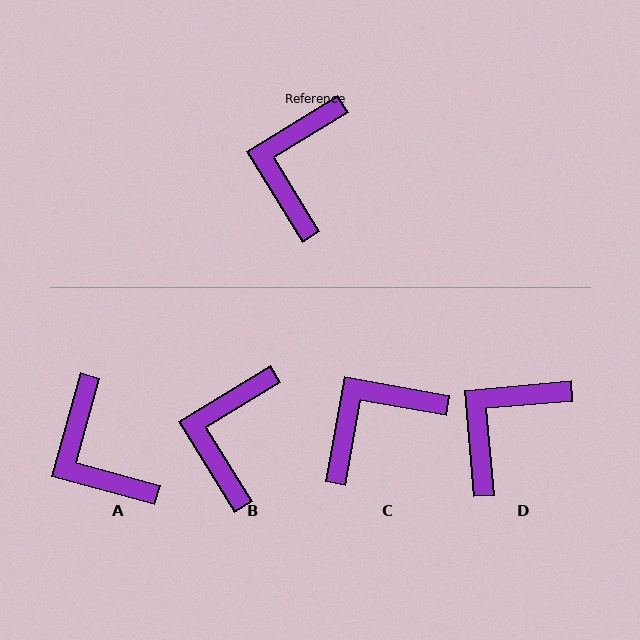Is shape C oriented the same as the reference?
No, it is off by about 42 degrees.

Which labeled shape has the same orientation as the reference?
B.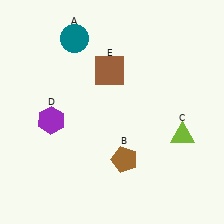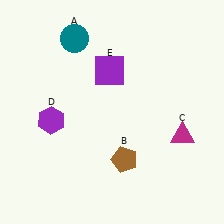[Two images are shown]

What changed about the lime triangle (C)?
In Image 1, C is lime. In Image 2, it changed to magenta.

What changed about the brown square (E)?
In Image 1, E is brown. In Image 2, it changed to purple.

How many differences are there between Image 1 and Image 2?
There are 2 differences between the two images.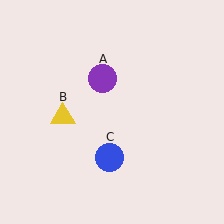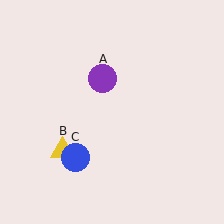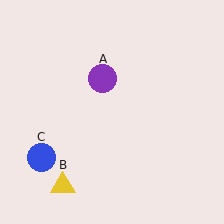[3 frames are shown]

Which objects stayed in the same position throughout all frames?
Purple circle (object A) remained stationary.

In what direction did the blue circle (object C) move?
The blue circle (object C) moved left.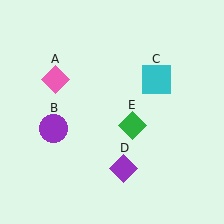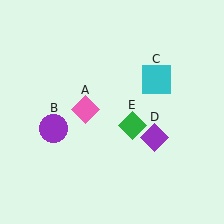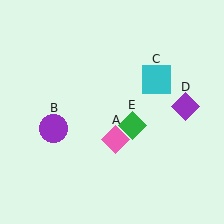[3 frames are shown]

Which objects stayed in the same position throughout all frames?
Purple circle (object B) and cyan square (object C) and green diamond (object E) remained stationary.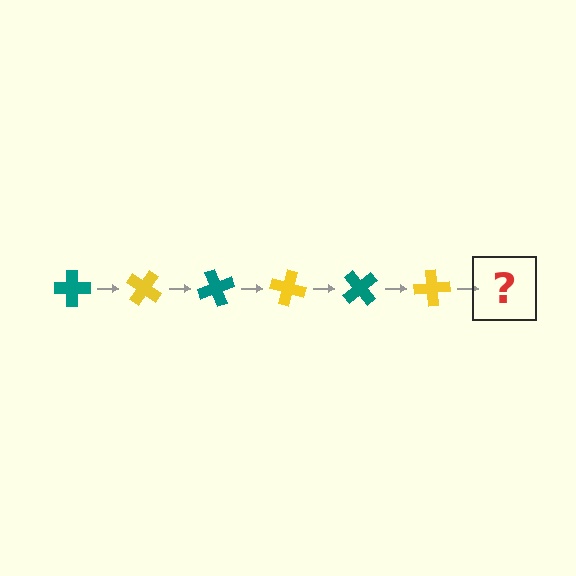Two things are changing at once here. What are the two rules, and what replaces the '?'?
The two rules are that it rotates 35 degrees each step and the color cycles through teal and yellow. The '?' should be a teal cross, rotated 210 degrees from the start.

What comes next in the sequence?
The next element should be a teal cross, rotated 210 degrees from the start.